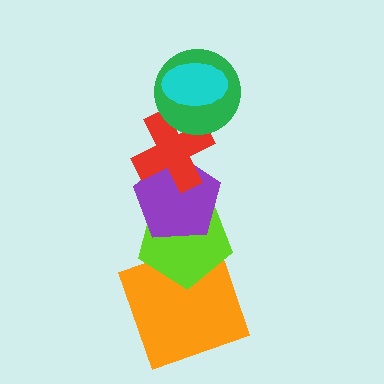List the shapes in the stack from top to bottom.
From top to bottom: the cyan ellipse, the green circle, the red cross, the purple pentagon, the lime pentagon, the orange square.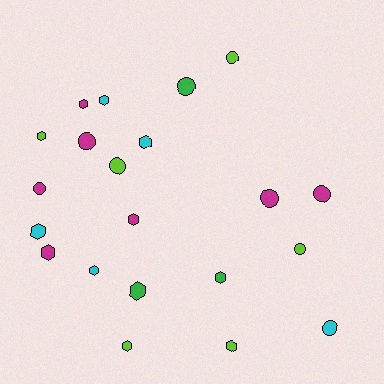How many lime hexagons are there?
There are 3 lime hexagons.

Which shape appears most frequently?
Hexagon, with 12 objects.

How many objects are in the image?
There are 21 objects.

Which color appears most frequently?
Magenta, with 7 objects.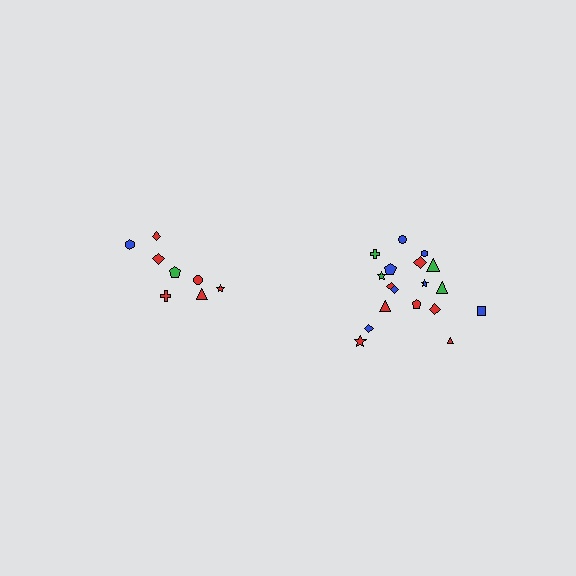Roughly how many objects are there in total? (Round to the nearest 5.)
Roughly 25 objects in total.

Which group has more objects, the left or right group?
The right group.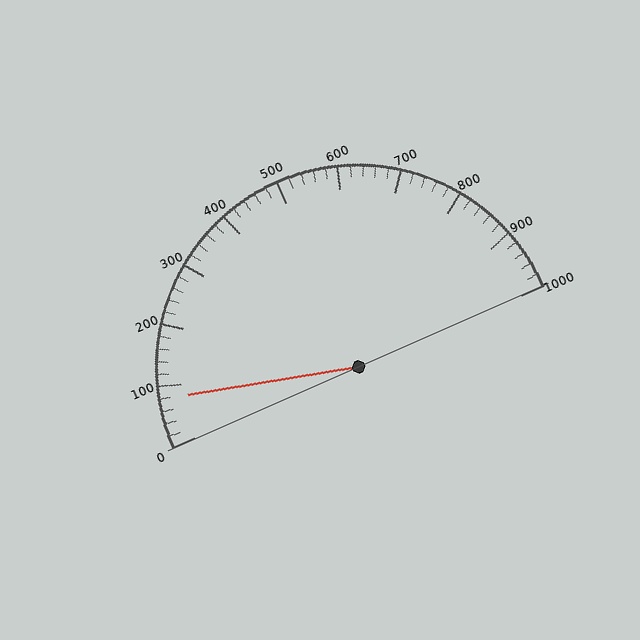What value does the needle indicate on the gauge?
The needle indicates approximately 80.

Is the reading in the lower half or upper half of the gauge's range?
The reading is in the lower half of the range (0 to 1000).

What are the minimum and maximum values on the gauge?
The gauge ranges from 0 to 1000.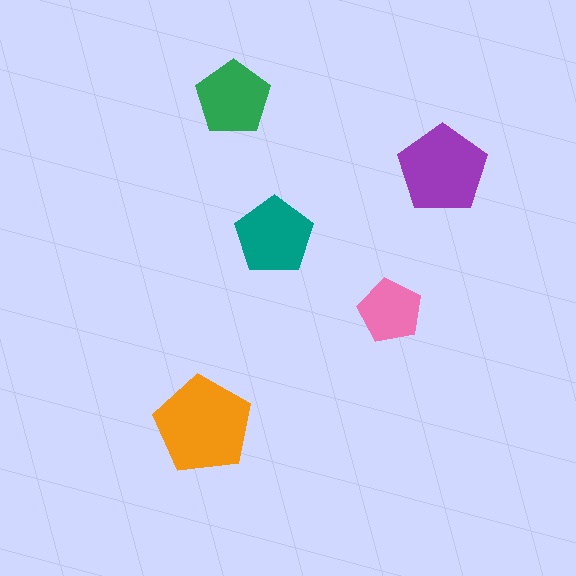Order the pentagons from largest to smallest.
the orange one, the purple one, the teal one, the green one, the pink one.